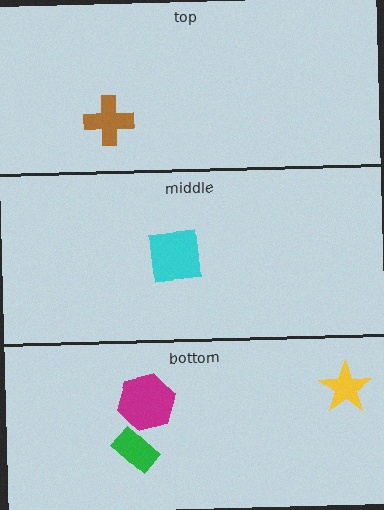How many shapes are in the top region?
1.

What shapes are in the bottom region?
The yellow star, the magenta hexagon, the green rectangle.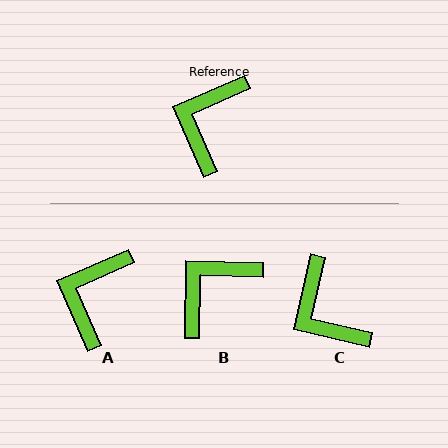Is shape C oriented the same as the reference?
No, it is off by about 53 degrees.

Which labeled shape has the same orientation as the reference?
A.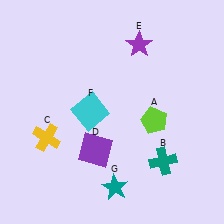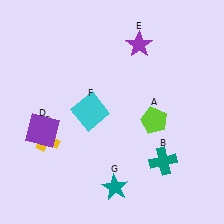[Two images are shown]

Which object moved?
The purple square (D) moved left.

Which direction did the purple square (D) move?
The purple square (D) moved left.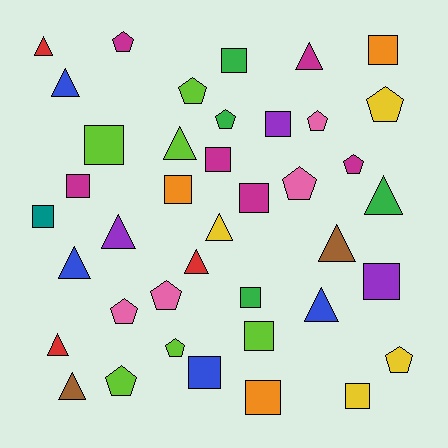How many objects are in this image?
There are 40 objects.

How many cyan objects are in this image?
There are no cyan objects.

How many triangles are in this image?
There are 13 triangles.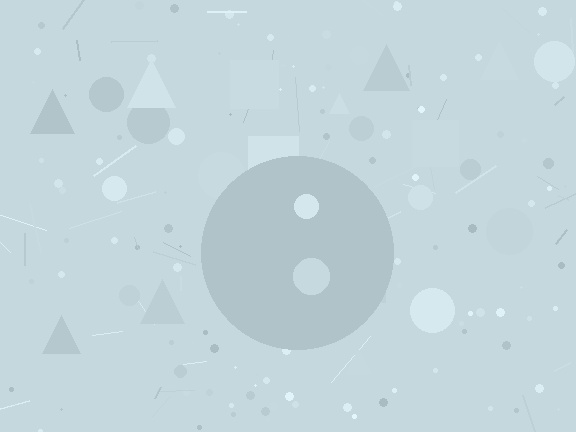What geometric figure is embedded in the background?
A circle is embedded in the background.